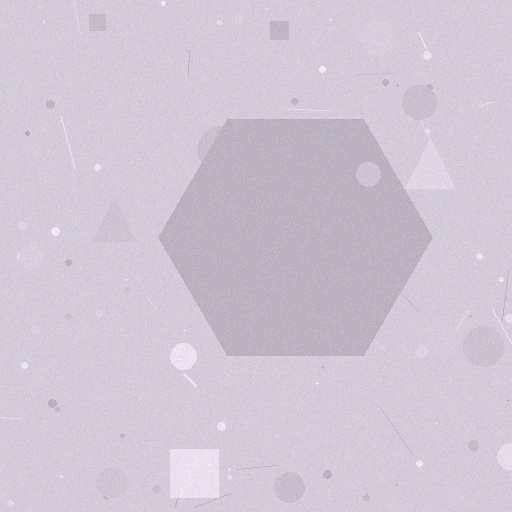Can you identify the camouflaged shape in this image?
The camouflaged shape is a hexagon.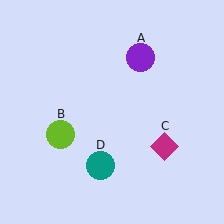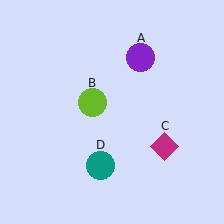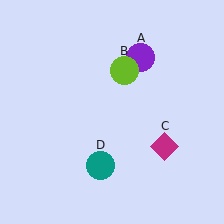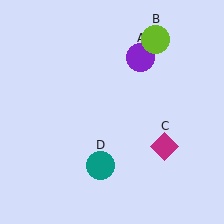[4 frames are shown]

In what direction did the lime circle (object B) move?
The lime circle (object B) moved up and to the right.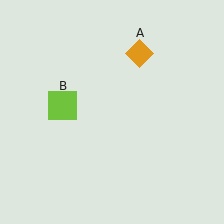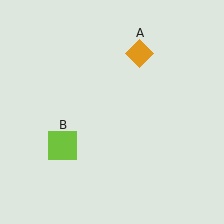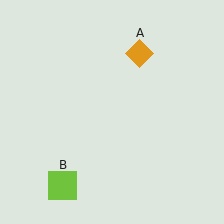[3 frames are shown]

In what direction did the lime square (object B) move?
The lime square (object B) moved down.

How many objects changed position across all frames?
1 object changed position: lime square (object B).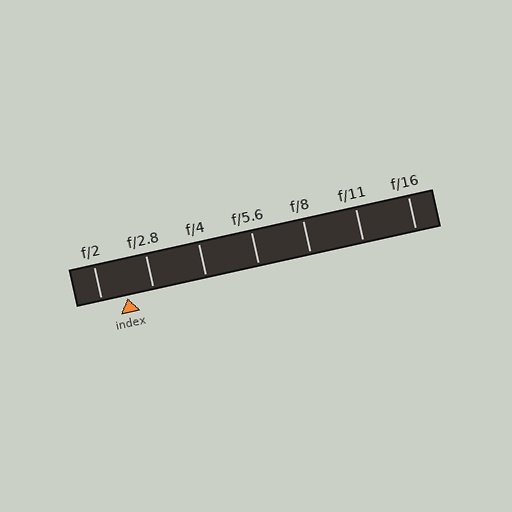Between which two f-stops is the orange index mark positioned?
The index mark is between f/2 and f/2.8.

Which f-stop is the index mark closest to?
The index mark is closest to f/2.8.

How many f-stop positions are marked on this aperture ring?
There are 7 f-stop positions marked.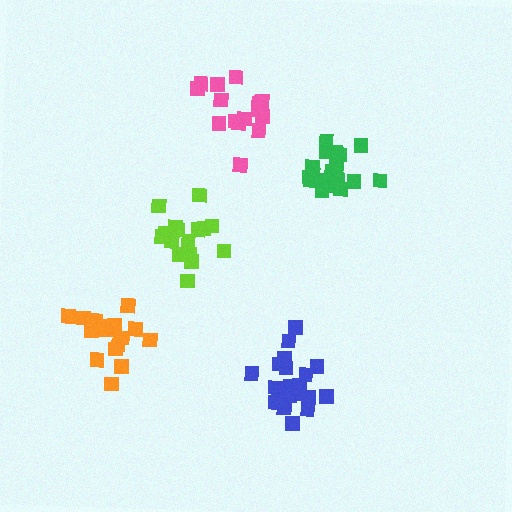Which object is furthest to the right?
The green cluster is rightmost.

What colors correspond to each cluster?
The clusters are colored: orange, green, blue, lime, pink.